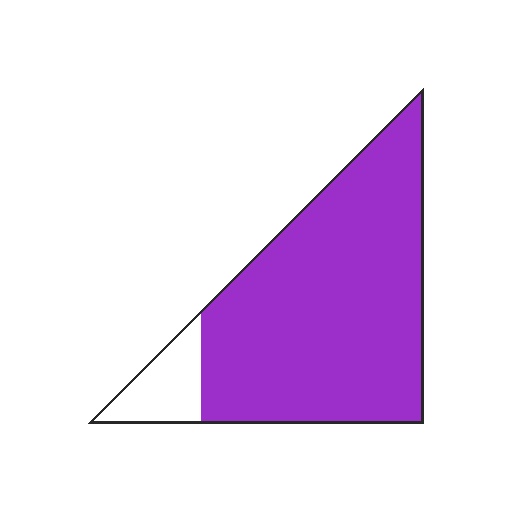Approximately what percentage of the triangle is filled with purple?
Approximately 90%.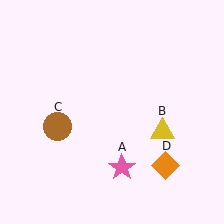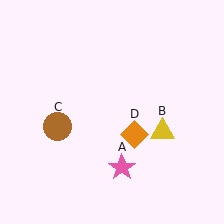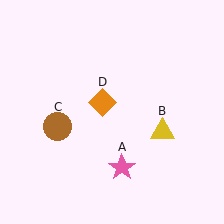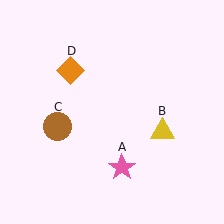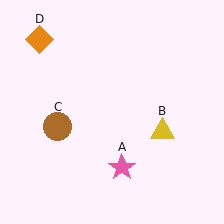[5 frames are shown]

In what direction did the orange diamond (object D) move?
The orange diamond (object D) moved up and to the left.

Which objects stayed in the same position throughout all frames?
Pink star (object A) and yellow triangle (object B) and brown circle (object C) remained stationary.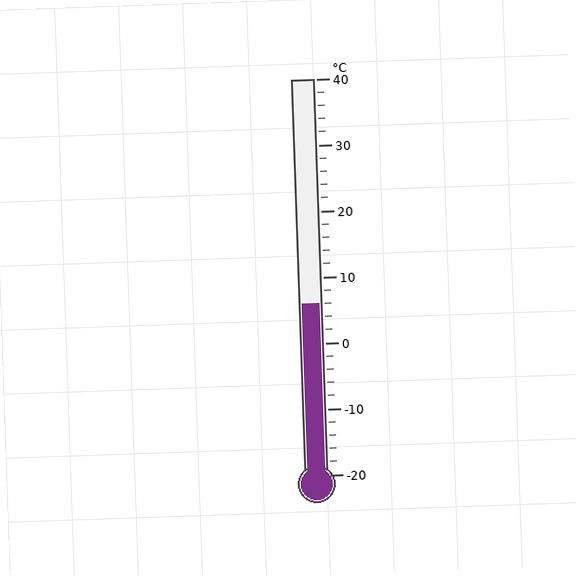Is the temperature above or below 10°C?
The temperature is below 10°C.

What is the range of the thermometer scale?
The thermometer scale ranges from -20°C to 40°C.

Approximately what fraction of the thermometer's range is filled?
The thermometer is filled to approximately 45% of its range.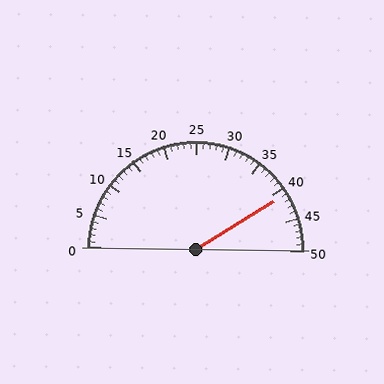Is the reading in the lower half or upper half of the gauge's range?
The reading is in the upper half of the range (0 to 50).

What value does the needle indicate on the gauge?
The needle indicates approximately 41.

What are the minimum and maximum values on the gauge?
The gauge ranges from 0 to 50.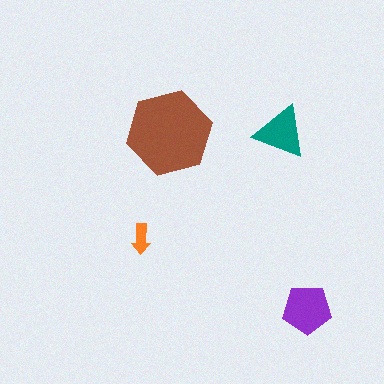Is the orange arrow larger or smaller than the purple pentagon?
Smaller.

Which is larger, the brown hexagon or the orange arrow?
The brown hexagon.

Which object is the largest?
The brown hexagon.